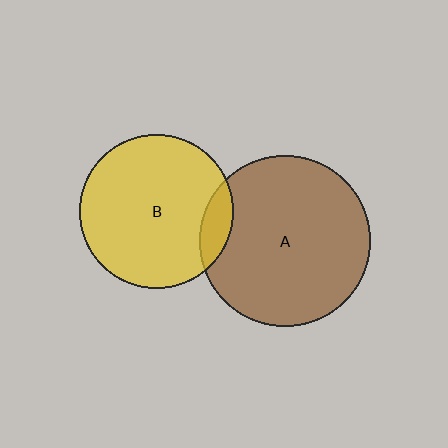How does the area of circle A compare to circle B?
Approximately 1.2 times.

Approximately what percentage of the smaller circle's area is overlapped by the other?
Approximately 10%.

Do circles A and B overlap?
Yes.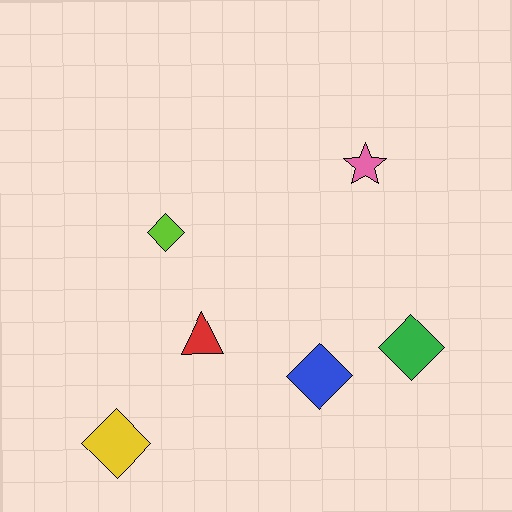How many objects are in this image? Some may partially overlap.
There are 6 objects.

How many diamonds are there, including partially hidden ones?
There are 4 diamonds.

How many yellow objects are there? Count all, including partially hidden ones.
There is 1 yellow object.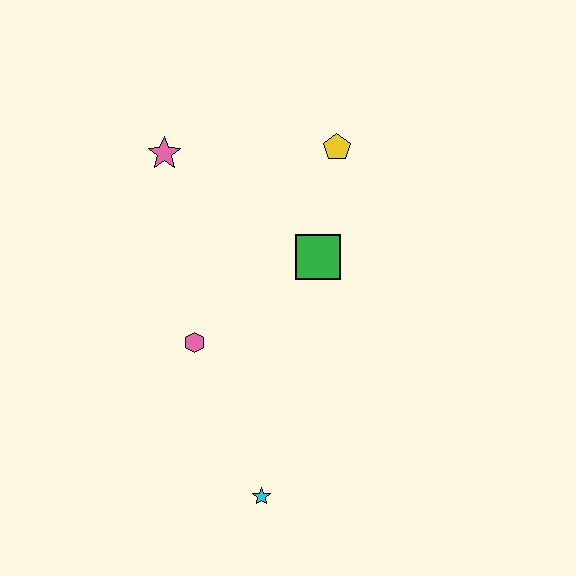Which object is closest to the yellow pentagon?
The green square is closest to the yellow pentagon.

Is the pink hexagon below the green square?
Yes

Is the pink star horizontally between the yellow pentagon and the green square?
No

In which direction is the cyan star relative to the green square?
The cyan star is below the green square.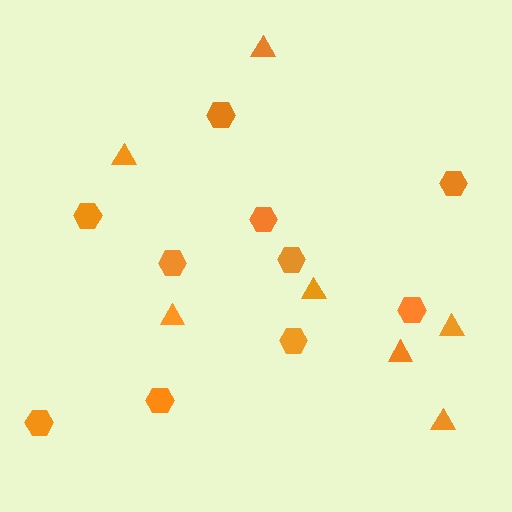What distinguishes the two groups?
There are 2 groups: one group of hexagons (10) and one group of triangles (7).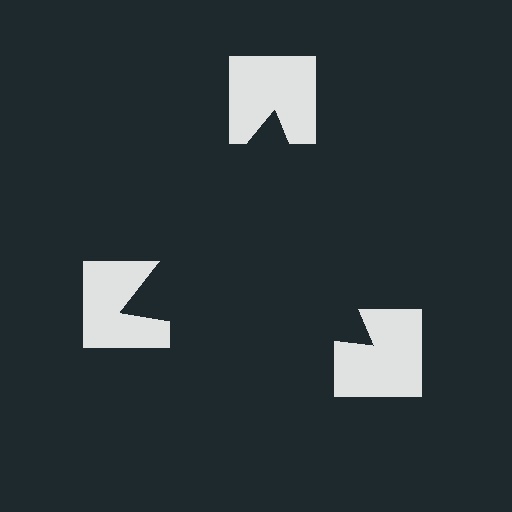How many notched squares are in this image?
There are 3 — one at each vertex of the illusory triangle.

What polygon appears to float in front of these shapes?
An illusory triangle — its edges are inferred from the aligned wedge cuts in the notched squares, not physically drawn.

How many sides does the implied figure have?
3 sides.